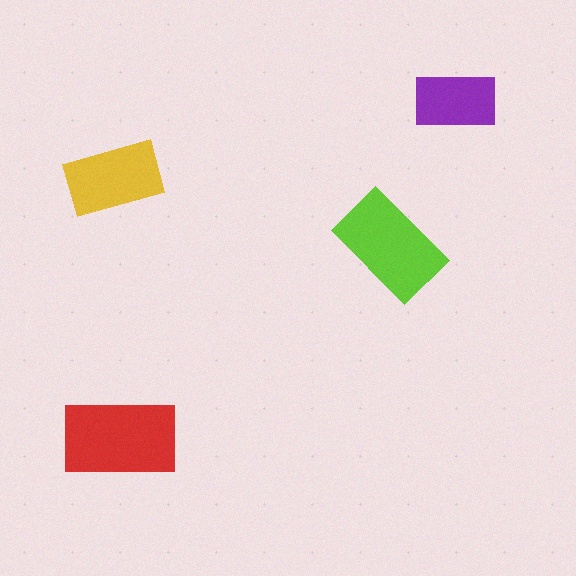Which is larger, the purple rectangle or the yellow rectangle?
The yellow one.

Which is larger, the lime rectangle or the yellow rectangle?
The lime one.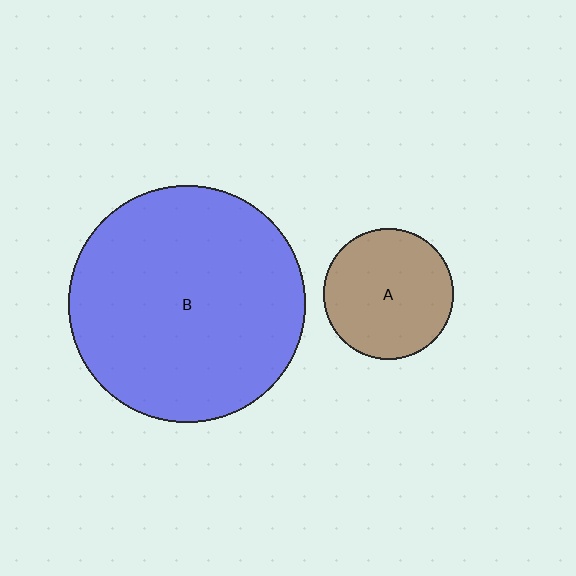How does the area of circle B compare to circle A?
Approximately 3.3 times.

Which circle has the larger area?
Circle B (blue).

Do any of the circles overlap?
No, none of the circles overlap.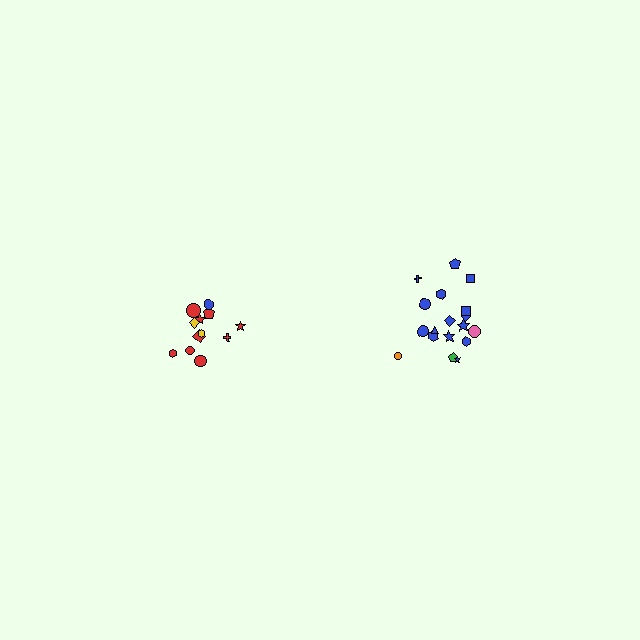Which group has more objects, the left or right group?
The right group.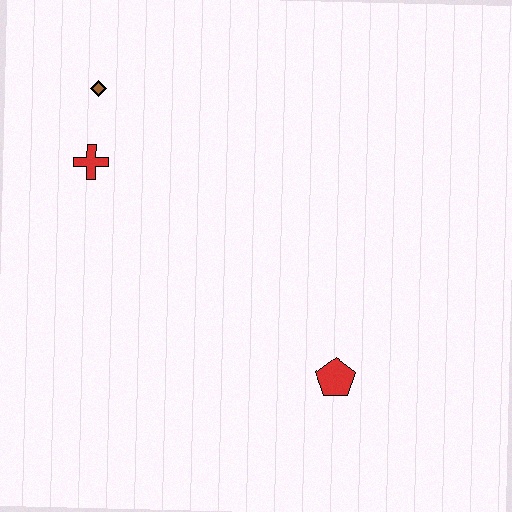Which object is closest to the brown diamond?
The red cross is closest to the brown diamond.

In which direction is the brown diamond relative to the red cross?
The brown diamond is above the red cross.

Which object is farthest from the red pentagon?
The brown diamond is farthest from the red pentagon.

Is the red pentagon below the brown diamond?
Yes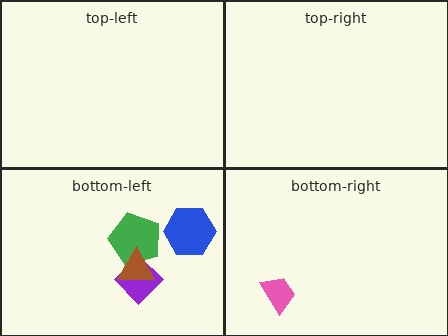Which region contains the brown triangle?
The bottom-left region.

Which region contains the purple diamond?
The bottom-left region.